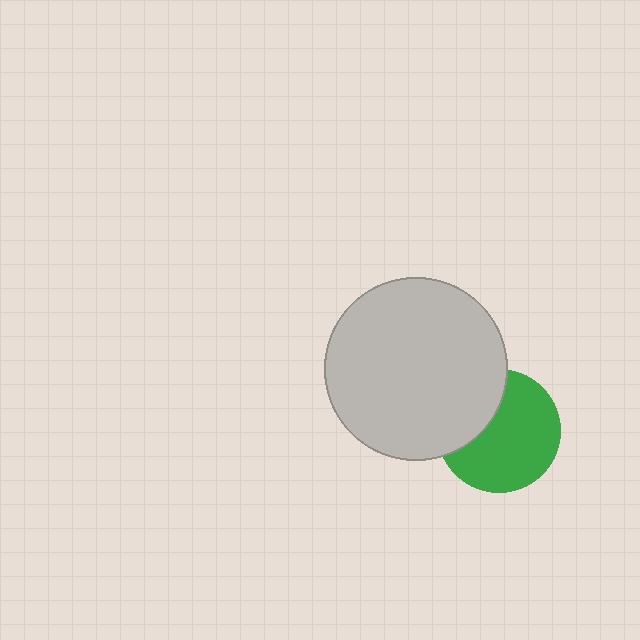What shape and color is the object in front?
The object in front is a light gray circle.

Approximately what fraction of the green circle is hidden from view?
Roughly 32% of the green circle is hidden behind the light gray circle.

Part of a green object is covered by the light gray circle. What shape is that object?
It is a circle.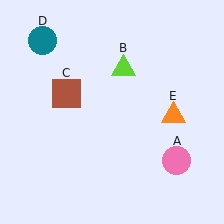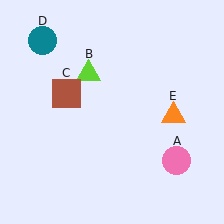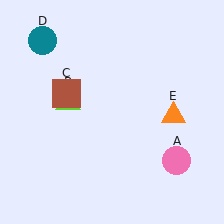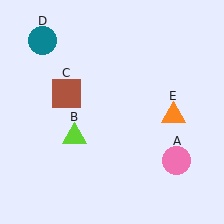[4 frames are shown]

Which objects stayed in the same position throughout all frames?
Pink circle (object A) and brown square (object C) and teal circle (object D) and orange triangle (object E) remained stationary.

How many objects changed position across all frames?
1 object changed position: lime triangle (object B).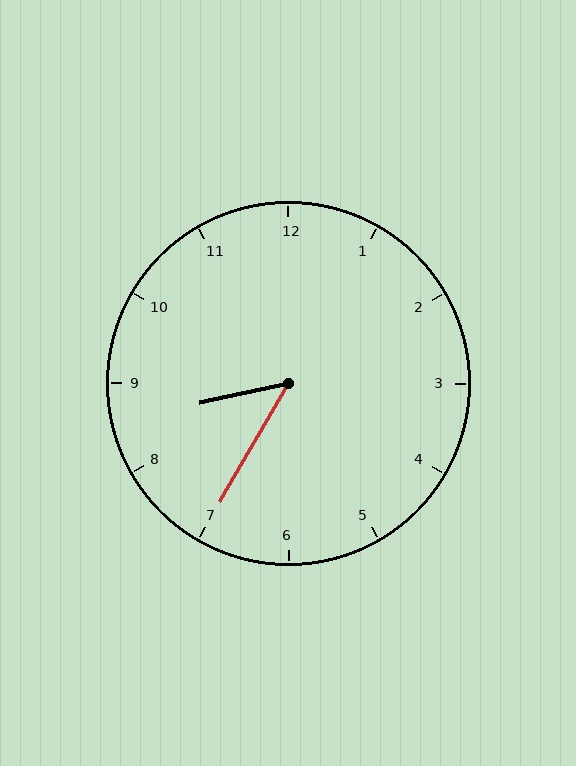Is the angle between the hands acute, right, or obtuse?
It is acute.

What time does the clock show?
8:35.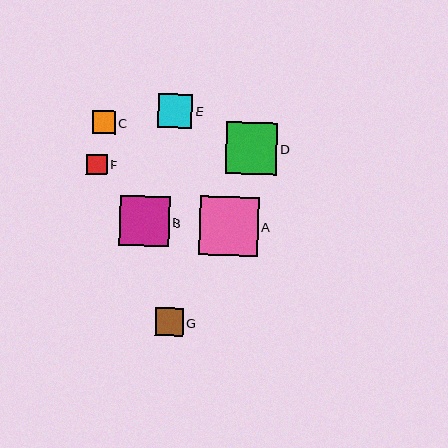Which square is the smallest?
Square F is the smallest with a size of approximately 21 pixels.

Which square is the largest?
Square A is the largest with a size of approximately 59 pixels.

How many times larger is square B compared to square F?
Square B is approximately 2.4 times the size of square F.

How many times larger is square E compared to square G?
Square E is approximately 1.2 times the size of square G.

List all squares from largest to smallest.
From largest to smallest: A, D, B, E, G, C, F.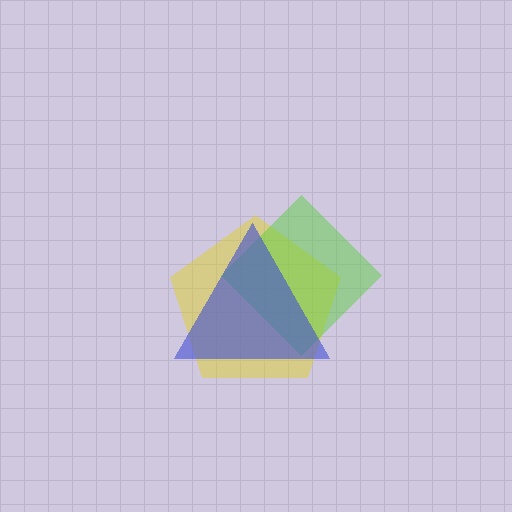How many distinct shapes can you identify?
There are 3 distinct shapes: a yellow pentagon, a lime diamond, a blue triangle.